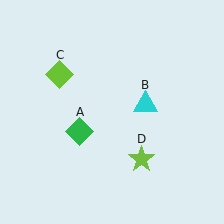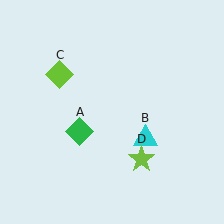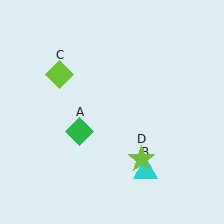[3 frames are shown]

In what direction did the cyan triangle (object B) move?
The cyan triangle (object B) moved down.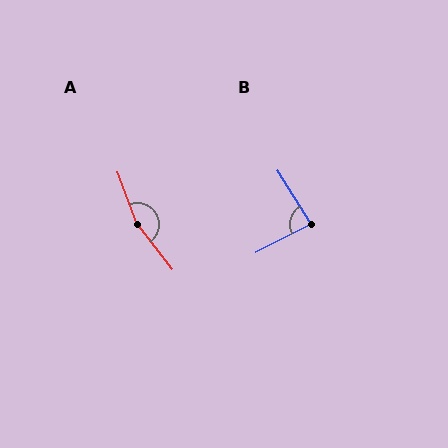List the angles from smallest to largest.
B (85°), A (163°).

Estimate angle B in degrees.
Approximately 85 degrees.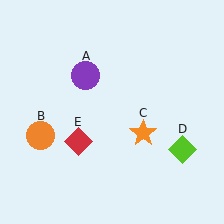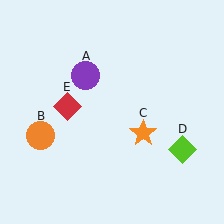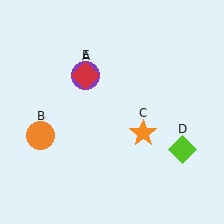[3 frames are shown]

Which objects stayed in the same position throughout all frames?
Purple circle (object A) and orange circle (object B) and orange star (object C) and lime diamond (object D) remained stationary.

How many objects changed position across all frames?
1 object changed position: red diamond (object E).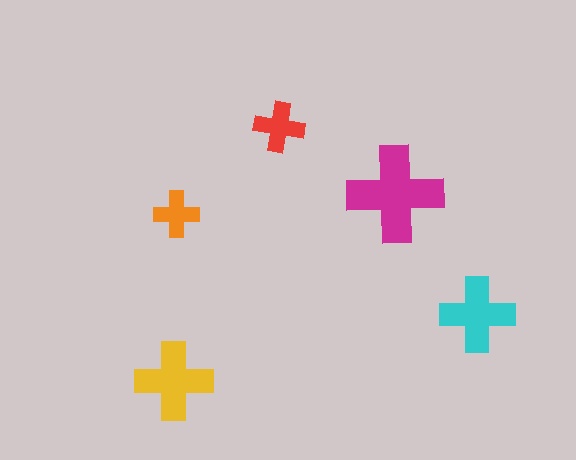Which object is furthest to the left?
The yellow cross is leftmost.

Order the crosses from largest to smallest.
the magenta one, the yellow one, the cyan one, the red one, the orange one.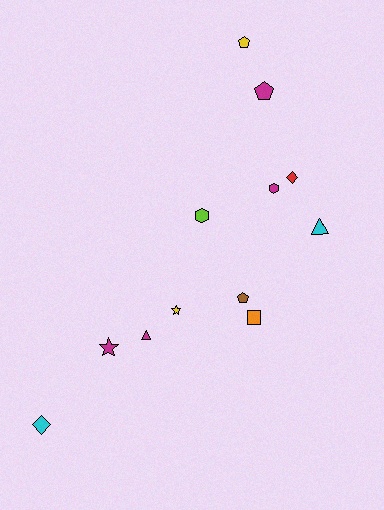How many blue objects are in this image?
There are no blue objects.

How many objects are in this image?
There are 12 objects.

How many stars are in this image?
There are 2 stars.